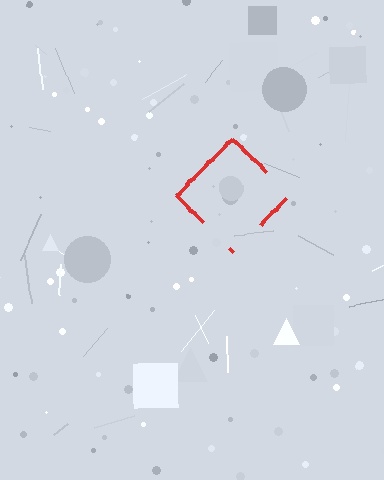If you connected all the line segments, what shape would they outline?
They would outline a diamond.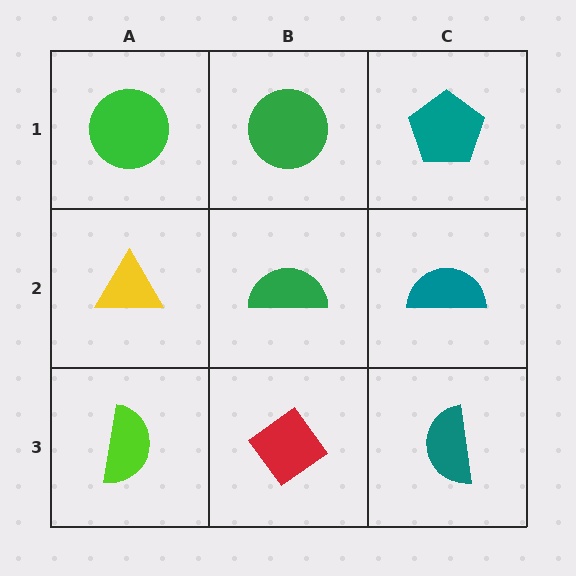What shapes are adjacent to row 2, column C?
A teal pentagon (row 1, column C), a teal semicircle (row 3, column C), a green semicircle (row 2, column B).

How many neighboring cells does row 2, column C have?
3.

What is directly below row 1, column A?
A yellow triangle.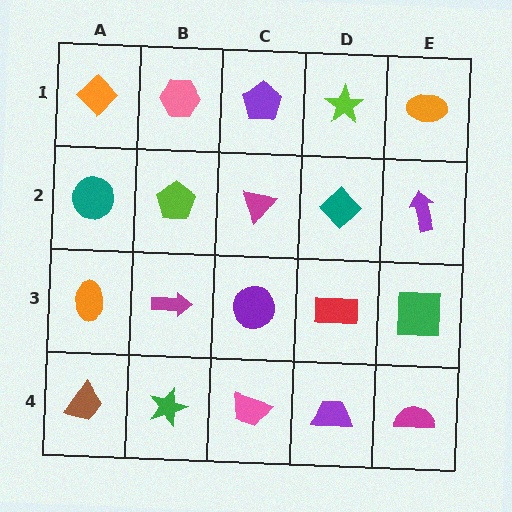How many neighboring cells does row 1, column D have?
3.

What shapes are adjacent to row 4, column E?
A green square (row 3, column E), a purple trapezoid (row 4, column D).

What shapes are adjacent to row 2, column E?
An orange ellipse (row 1, column E), a green square (row 3, column E), a teal diamond (row 2, column D).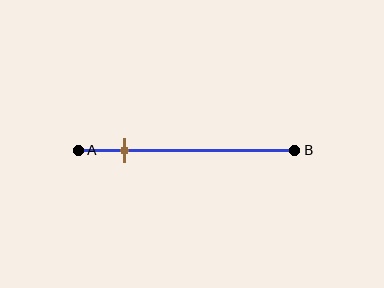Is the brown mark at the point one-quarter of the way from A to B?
No, the mark is at about 20% from A, not at the 25% one-quarter point.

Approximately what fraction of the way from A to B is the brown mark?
The brown mark is approximately 20% of the way from A to B.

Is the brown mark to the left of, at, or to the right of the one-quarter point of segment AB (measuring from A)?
The brown mark is to the left of the one-quarter point of segment AB.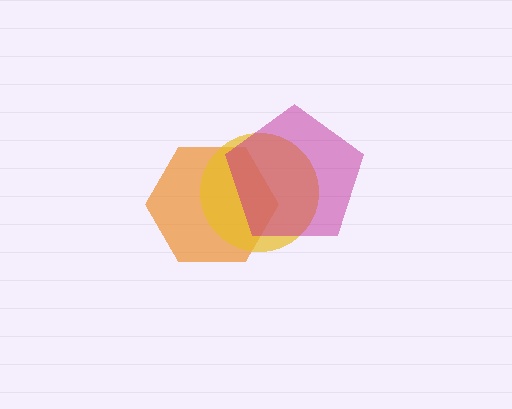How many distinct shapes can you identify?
There are 3 distinct shapes: an orange hexagon, a yellow circle, a magenta pentagon.